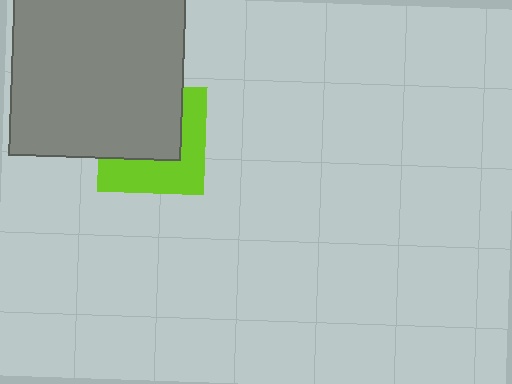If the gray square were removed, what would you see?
You would see the complete lime square.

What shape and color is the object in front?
The object in front is a gray square.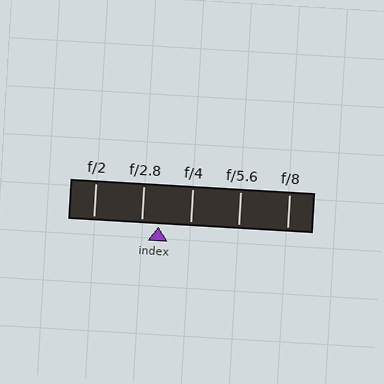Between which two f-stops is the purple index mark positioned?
The index mark is between f/2.8 and f/4.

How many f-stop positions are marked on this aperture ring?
There are 5 f-stop positions marked.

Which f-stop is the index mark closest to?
The index mark is closest to f/2.8.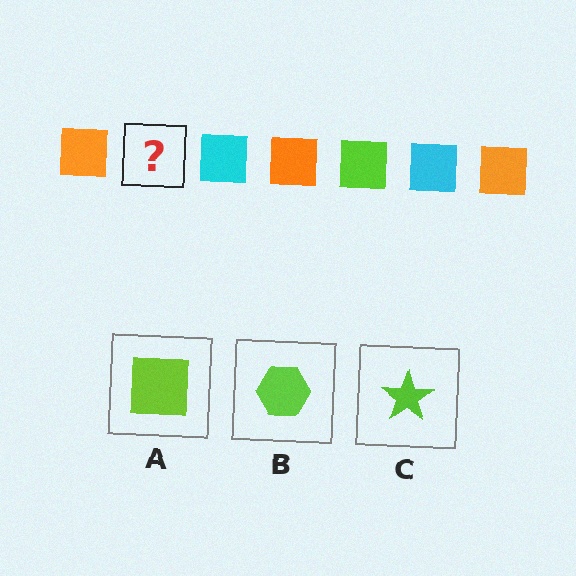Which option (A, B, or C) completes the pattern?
A.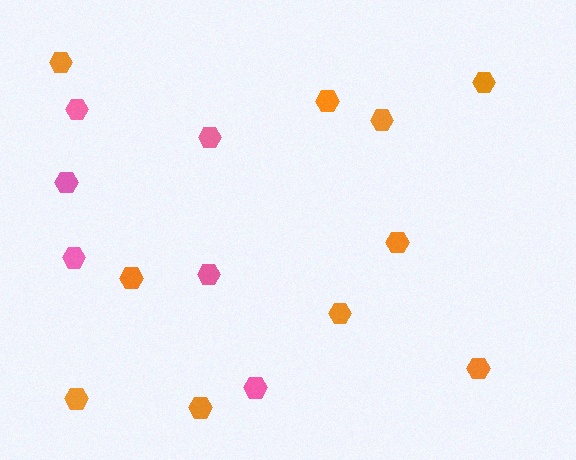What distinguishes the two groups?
There are 2 groups: one group of pink hexagons (6) and one group of orange hexagons (10).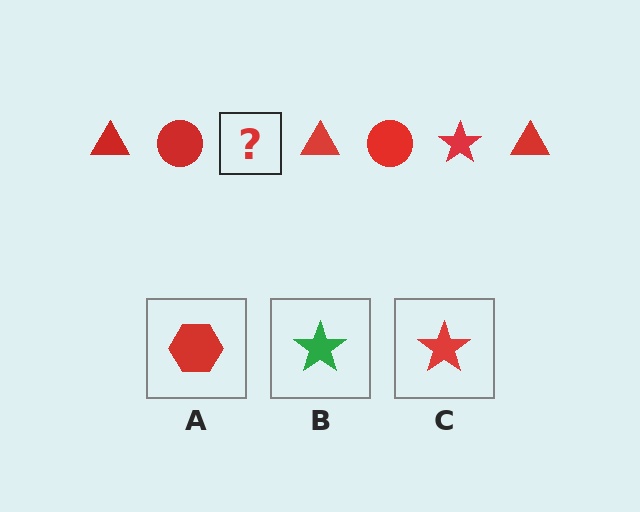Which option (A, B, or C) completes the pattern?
C.